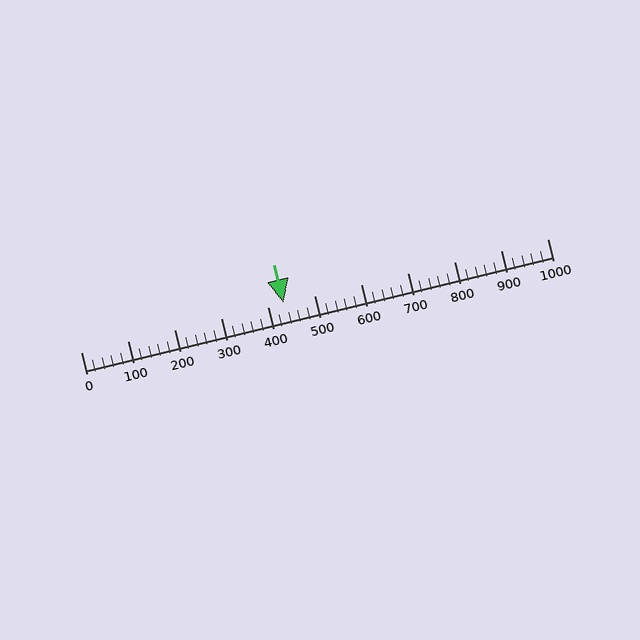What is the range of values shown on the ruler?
The ruler shows values from 0 to 1000.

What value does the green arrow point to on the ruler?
The green arrow points to approximately 433.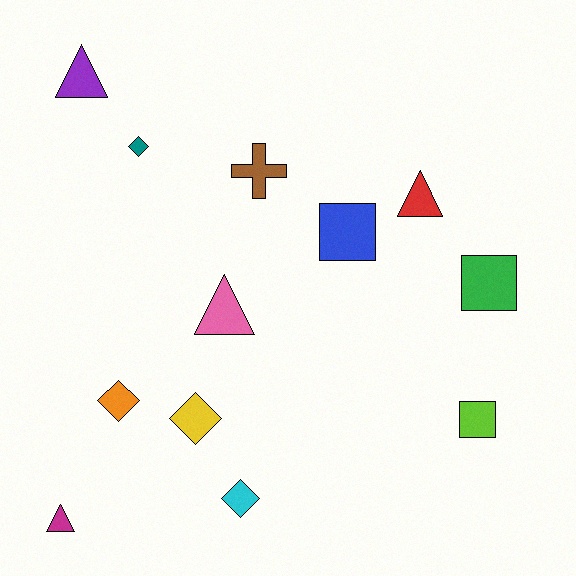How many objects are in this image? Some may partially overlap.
There are 12 objects.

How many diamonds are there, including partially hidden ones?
There are 4 diamonds.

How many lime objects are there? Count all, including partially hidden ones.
There is 1 lime object.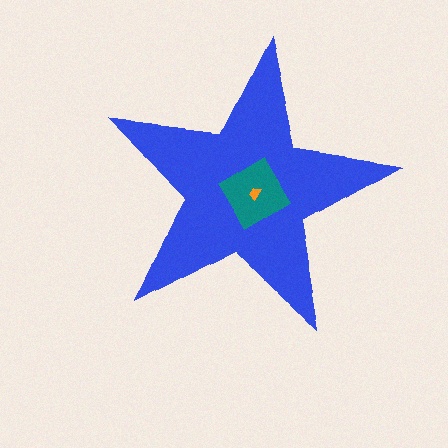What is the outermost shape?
The blue star.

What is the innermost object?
The orange trapezoid.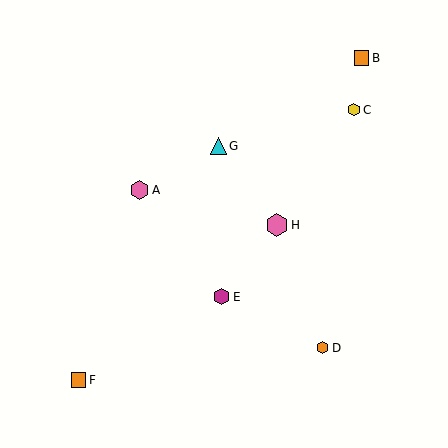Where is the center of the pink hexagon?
The center of the pink hexagon is at (277, 225).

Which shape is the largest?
The pink hexagon (labeled H) is the largest.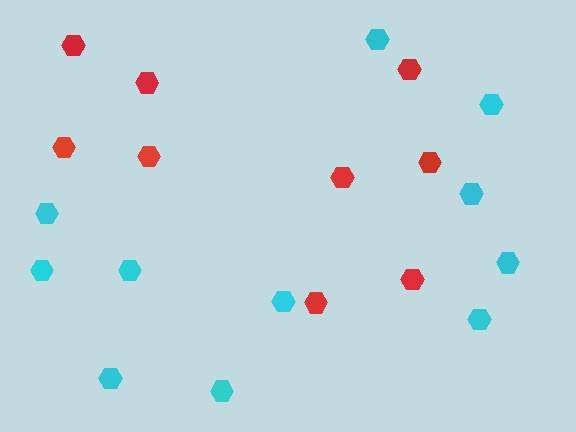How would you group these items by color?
There are 2 groups: one group of cyan hexagons (11) and one group of red hexagons (9).